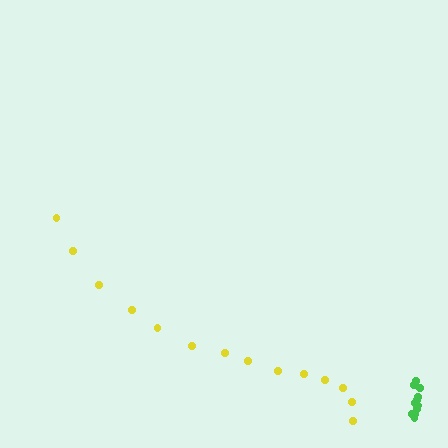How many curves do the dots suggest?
There are 2 distinct paths.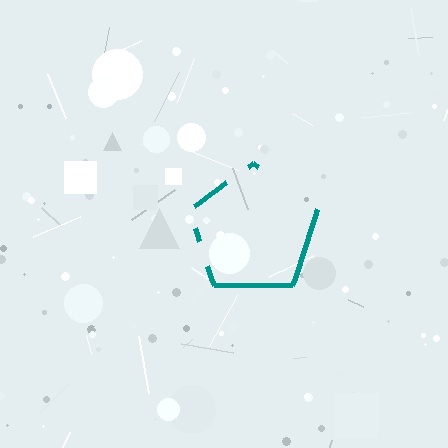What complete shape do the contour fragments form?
The contour fragments form a pentagon.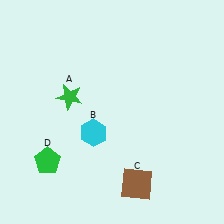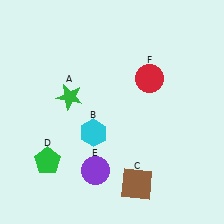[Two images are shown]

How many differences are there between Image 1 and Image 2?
There are 2 differences between the two images.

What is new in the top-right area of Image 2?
A red circle (F) was added in the top-right area of Image 2.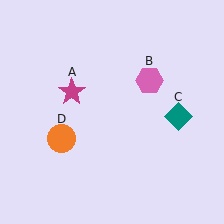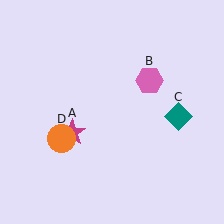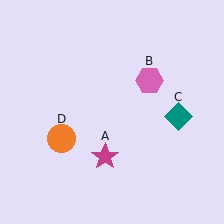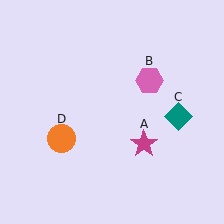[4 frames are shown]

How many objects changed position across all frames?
1 object changed position: magenta star (object A).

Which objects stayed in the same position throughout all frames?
Pink hexagon (object B) and teal diamond (object C) and orange circle (object D) remained stationary.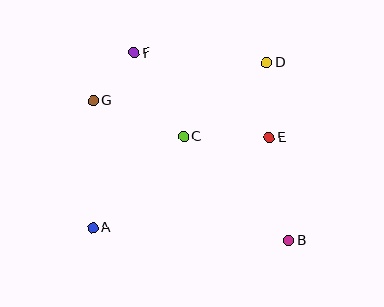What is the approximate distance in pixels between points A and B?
The distance between A and B is approximately 197 pixels.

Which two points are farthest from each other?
Points B and F are farthest from each other.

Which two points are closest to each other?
Points F and G are closest to each other.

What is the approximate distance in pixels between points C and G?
The distance between C and G is approximately 97 pixels.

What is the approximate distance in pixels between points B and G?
The distance between B and G is approximately 240 pixels.